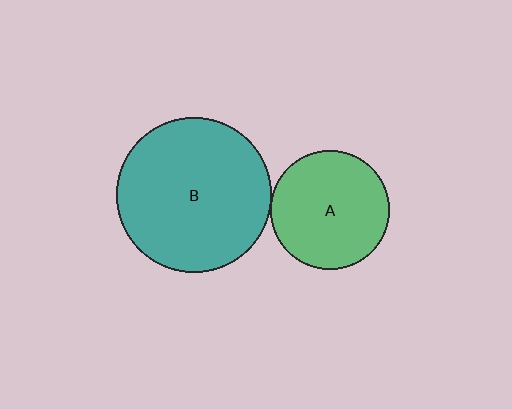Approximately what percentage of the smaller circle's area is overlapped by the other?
Approximately 5%.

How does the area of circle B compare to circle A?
Approximately 1.7 times.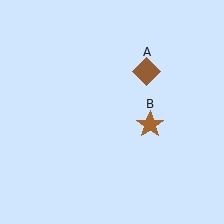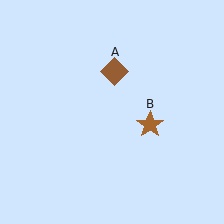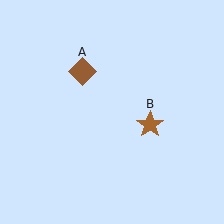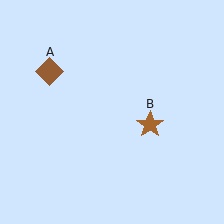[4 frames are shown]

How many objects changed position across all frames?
1 object changed position: brown diamond (object A).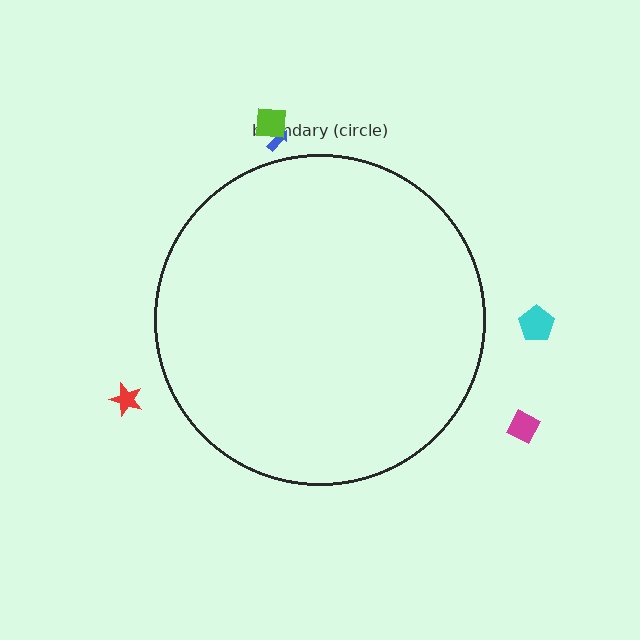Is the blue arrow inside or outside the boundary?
Outside.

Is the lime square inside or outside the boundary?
Outside.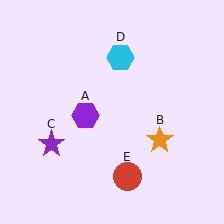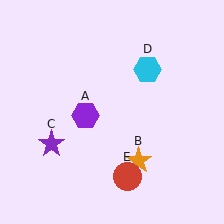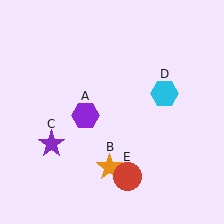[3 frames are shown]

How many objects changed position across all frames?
2 objects changed position: orange star (object B), cyan hexagon (object D).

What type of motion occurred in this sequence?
The orange star (object B), cyan hexagon (object D) rotated clockwise around the center of the scene.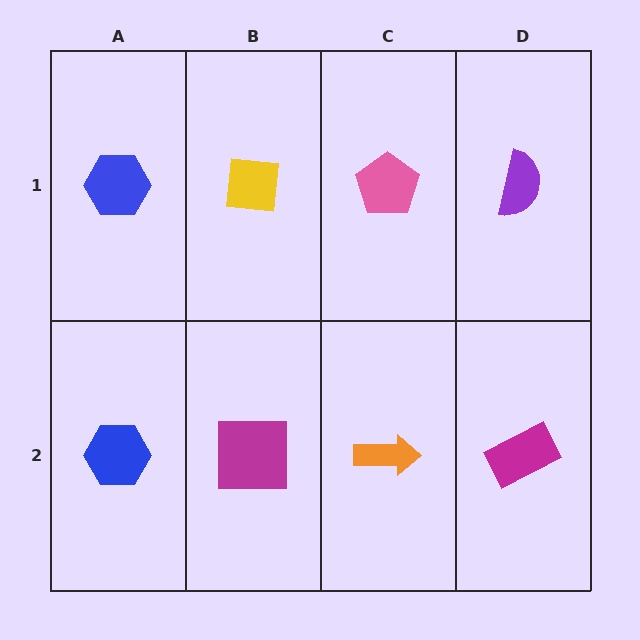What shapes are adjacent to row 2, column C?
A pink pentagon (row 1, column C), a magenta square (row 2, column B), a magenta rectangle (row 2, column D).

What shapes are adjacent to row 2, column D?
A purple semicircle (row 1, column D), an orange arrow (row 2, column C).